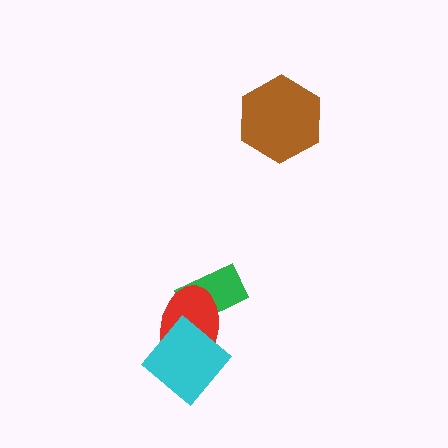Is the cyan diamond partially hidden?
No, no other shape covers it.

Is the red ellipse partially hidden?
Yes, it is partially covered by another shape.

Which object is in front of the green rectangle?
The red ellipse is in front of the green rectangle.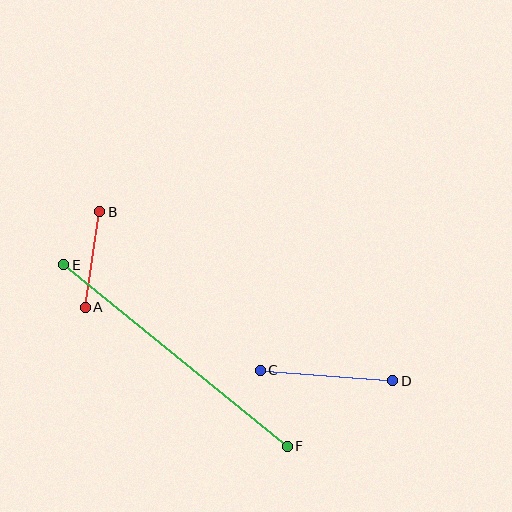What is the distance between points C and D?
The distance is approximately 133 pixels.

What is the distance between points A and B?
The distance is approximately 96 pixels.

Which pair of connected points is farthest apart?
Points E and F are farthest apart.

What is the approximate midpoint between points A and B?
The midpoint is at approximately (93, 259) pixels.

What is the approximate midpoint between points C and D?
The midpoint is at approximately (327, 375) pixels.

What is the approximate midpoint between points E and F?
The midpoint is at approximately (175, 356) pixels.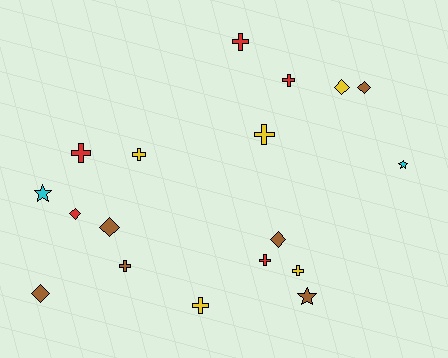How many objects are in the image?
There are 18 objects.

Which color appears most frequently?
Brown, with 6 objects.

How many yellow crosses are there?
There are 4 yellow crosses.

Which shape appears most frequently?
Cross, with 9 objects.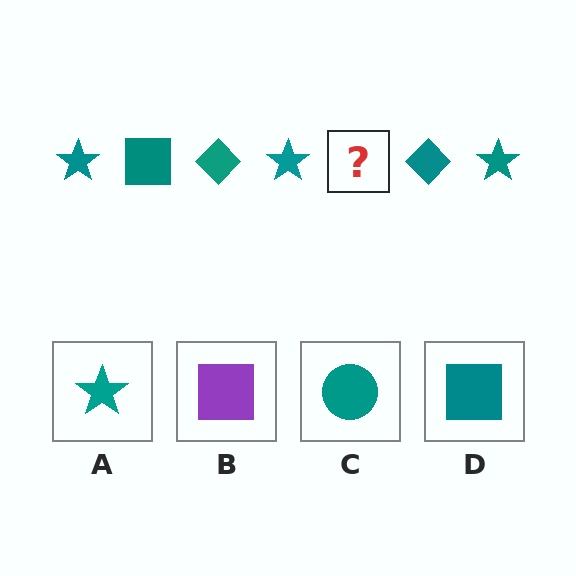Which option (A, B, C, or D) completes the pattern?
D.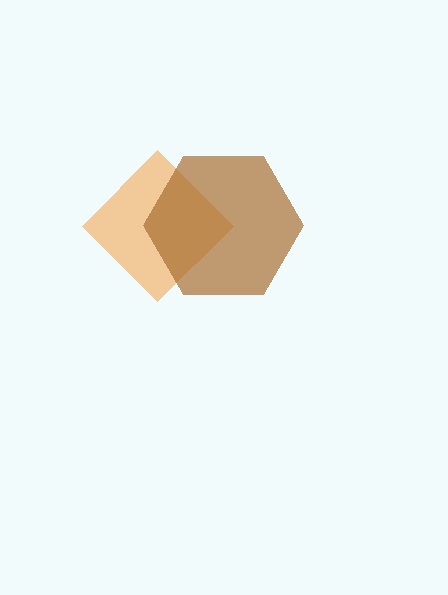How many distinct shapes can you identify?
There are 2 distinct shapes: an orange diamond, a brown hexagon.